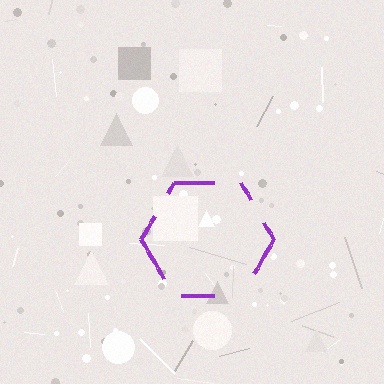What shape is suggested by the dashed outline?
The dashed outline suggests a hexagon.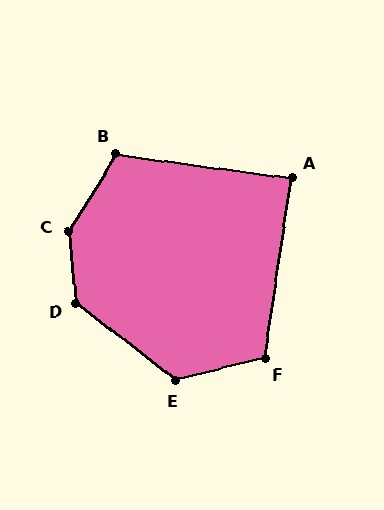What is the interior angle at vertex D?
Approximately 133 degrees (obtuse).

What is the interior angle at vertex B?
Approximately 114 degrees (obtuse).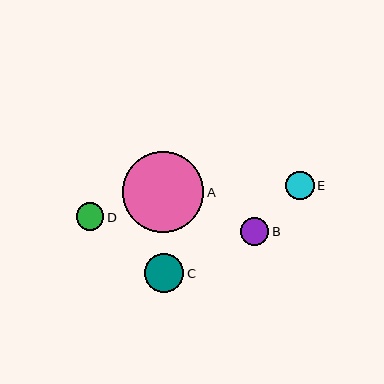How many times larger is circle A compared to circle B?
Circle A is approximately 2.9 times the size of circle B.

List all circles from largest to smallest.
From largest to smallest: A, C, E, B, D.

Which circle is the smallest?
Circle D is the smallest with a size of approximately 28 pixels.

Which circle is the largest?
Circle A is the largest with a size of approximately 81 pixels.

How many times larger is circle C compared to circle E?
Circle C is approximately 1.3 times the size of circle E.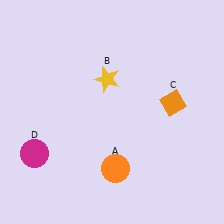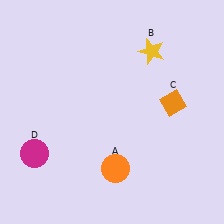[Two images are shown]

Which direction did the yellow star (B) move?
The yellow star (B) moved right.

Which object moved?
The yellow star (B) moved right.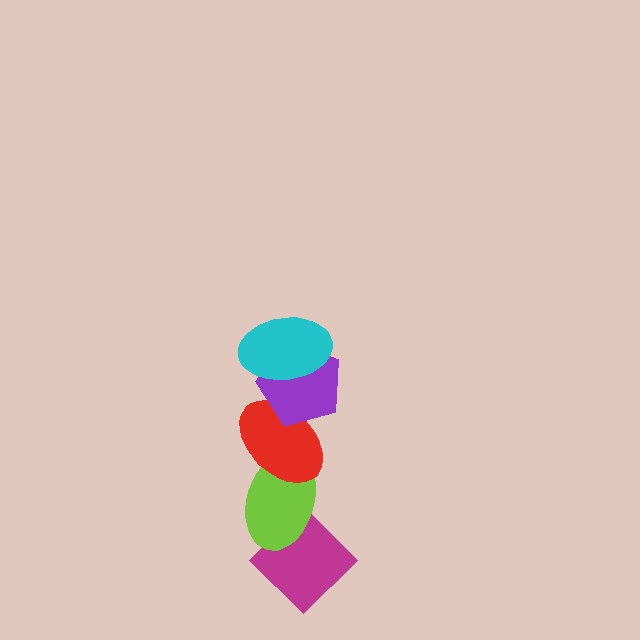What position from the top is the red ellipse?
The red ellipse is 3rd from the top.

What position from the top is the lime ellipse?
The lime ellipse is 4th from the top.